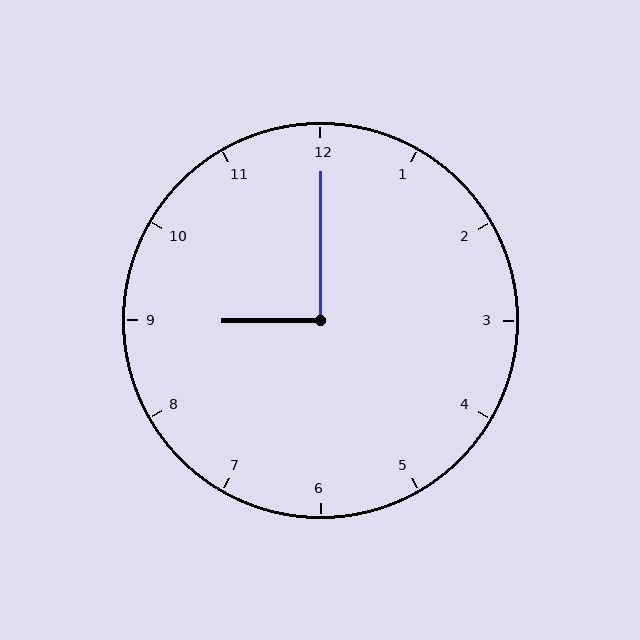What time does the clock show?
9:00.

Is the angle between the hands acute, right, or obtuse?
It is right.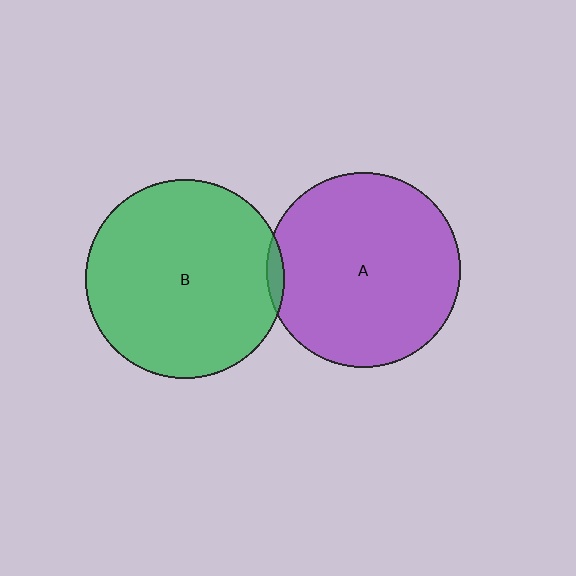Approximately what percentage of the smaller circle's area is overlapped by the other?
Approximately 5%.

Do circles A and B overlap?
Yes.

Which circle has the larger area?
Circle B (green).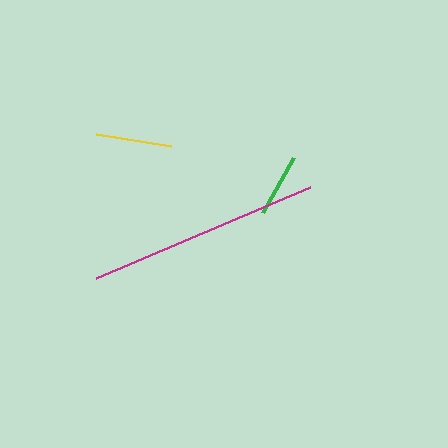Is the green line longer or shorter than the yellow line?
The yellow line is longer than the green line.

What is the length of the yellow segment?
The yellow segment is approximately 76 pixels long.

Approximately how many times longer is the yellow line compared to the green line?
The yellow line is approximately 1.2 times the length of the green line.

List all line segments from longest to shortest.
From longest to shortest: magenta, yellow, green.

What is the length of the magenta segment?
The magenta segment is approximately 233 pixels long.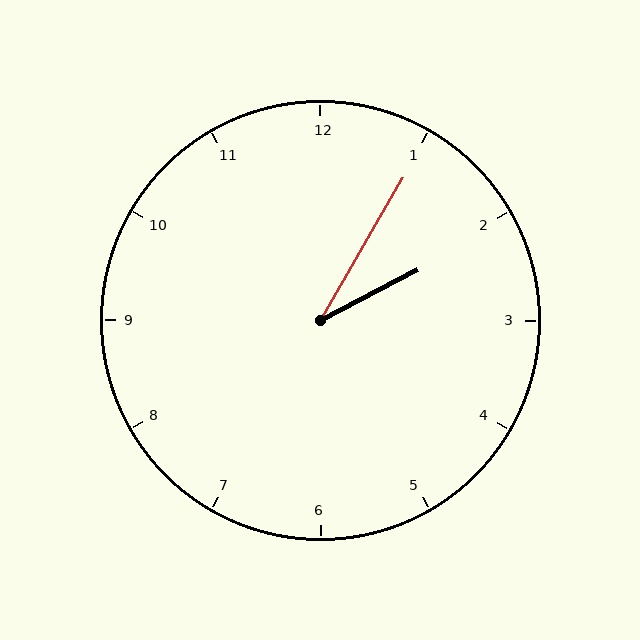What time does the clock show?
2:05.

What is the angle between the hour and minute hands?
Approximately 32 degrees.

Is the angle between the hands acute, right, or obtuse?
It is acute.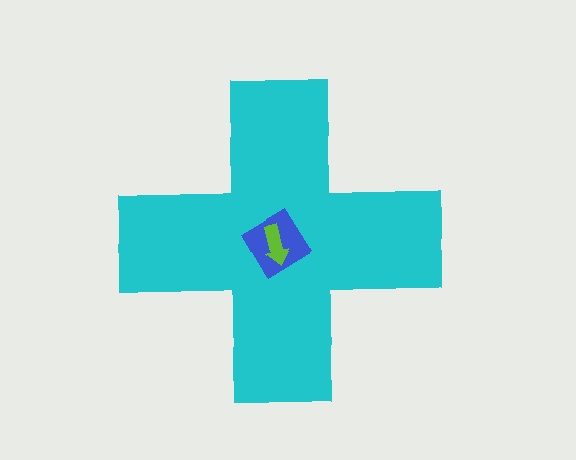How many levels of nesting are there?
3.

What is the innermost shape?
The lime arrow.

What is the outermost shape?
The cyan cross.